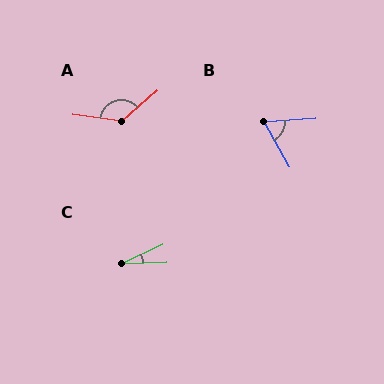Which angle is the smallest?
C, at approximately 24 degrees.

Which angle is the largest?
A, at approximately 132 degrees.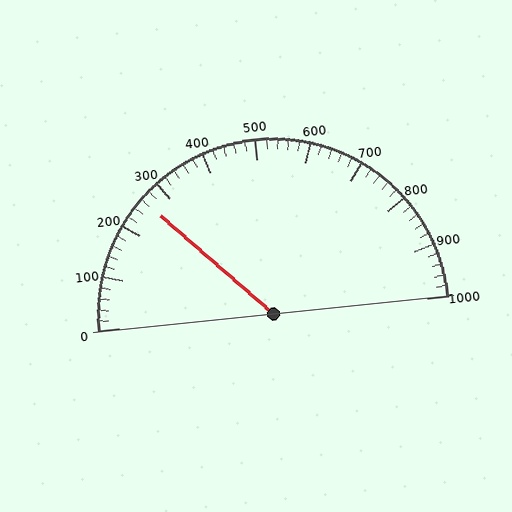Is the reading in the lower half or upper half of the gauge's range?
The reading is in the lower half of the range (0 to 1000).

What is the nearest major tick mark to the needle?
The nearest major tick mark is 300.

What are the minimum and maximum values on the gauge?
The gauge ranges from 0 to 1000.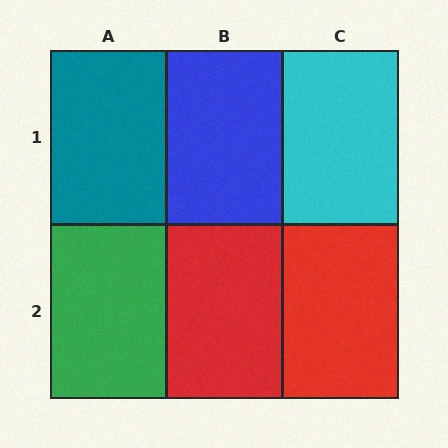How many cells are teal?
1 cell is teal.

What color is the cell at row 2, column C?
Red.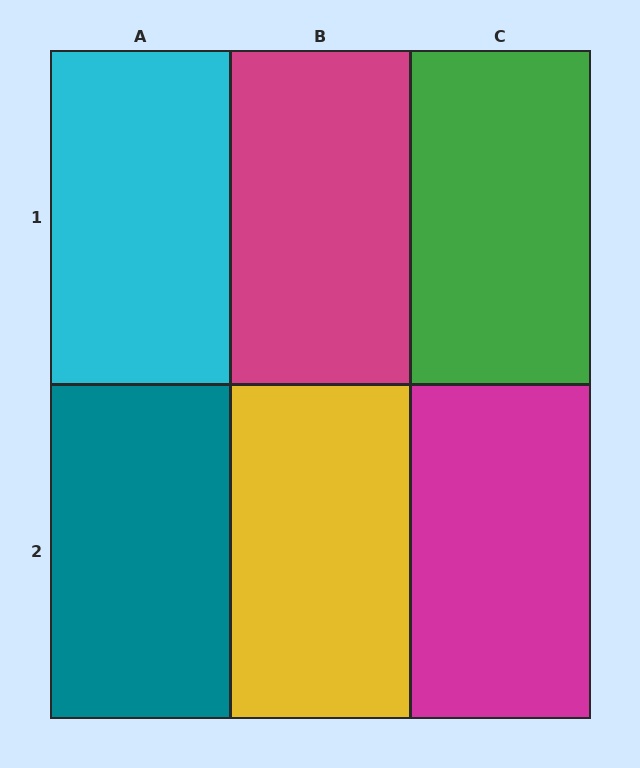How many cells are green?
1 cell is green.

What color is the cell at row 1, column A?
Cyan.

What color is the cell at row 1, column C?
Green.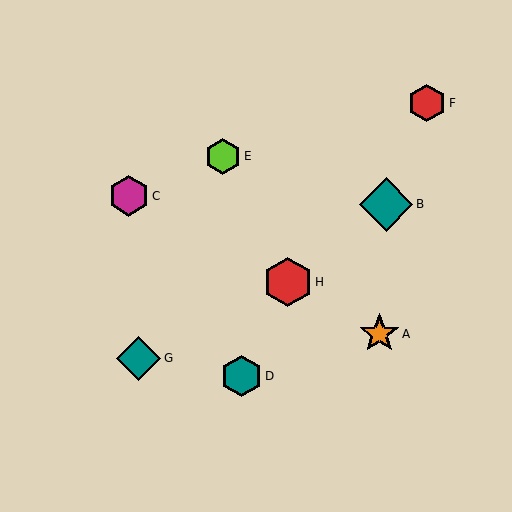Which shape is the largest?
The teal diamond (labeled B) is the largest.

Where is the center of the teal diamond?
The center of the teal diamond is at (386, 204).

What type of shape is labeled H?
Shape H is a red hexagon.